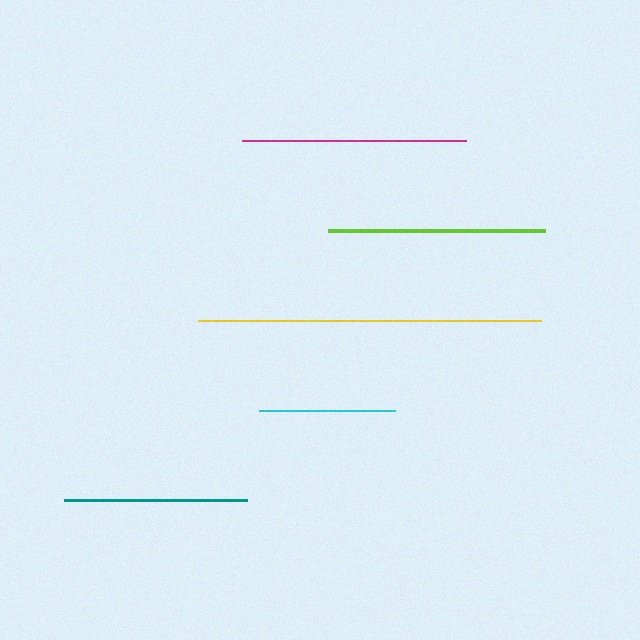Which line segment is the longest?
The yellow line is the longest at approximately 343 pixels.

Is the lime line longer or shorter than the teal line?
The lime line is longer than the teal line.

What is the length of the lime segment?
The lime segment is approximately 218 pixels long.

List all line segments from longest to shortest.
From longest to shortest: yellow, magenta, lime, teal, cyan.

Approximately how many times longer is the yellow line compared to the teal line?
The yellow line is approximately 1.9 times the length of the teal line.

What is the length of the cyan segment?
The cyan segment is approximately 136 pixels long.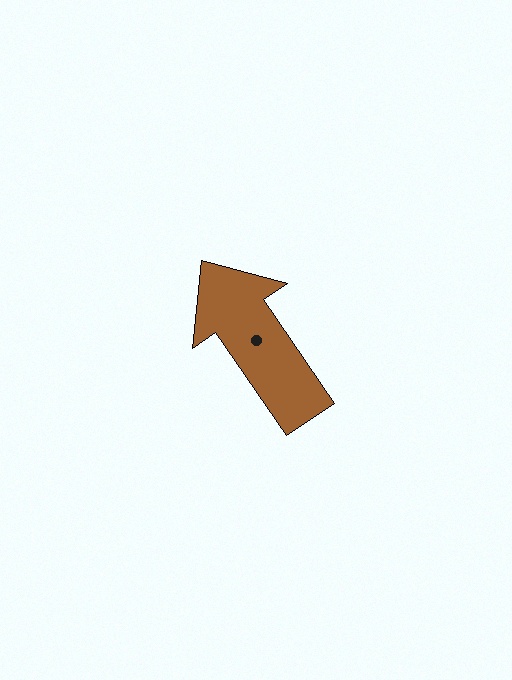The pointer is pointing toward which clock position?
Roughly 11 o'clock.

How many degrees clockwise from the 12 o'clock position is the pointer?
Approximately 326 degrees.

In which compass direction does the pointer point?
Northwest.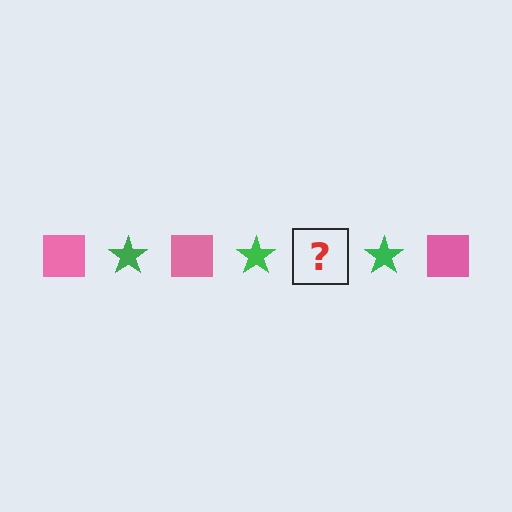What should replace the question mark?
The question mark should be replaced with a pink square.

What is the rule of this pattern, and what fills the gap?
The rule is that the pattern alternates between pink square and green star. The gap should be filled with a pink square.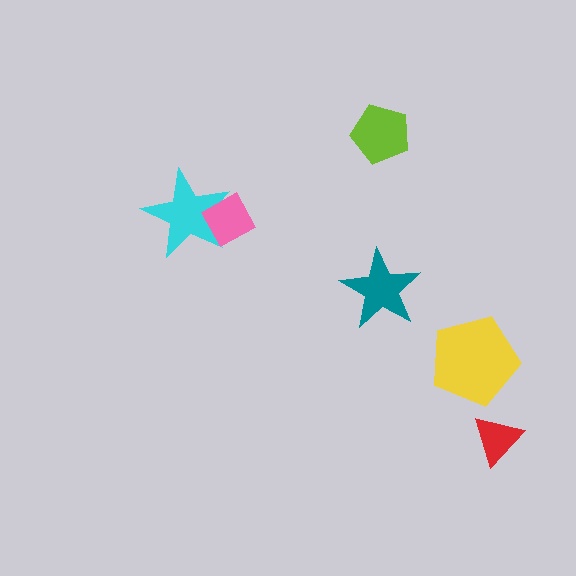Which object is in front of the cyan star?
The pink diamond is in front of the cyan star.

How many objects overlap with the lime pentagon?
0 objects overlap with the lime pentagon.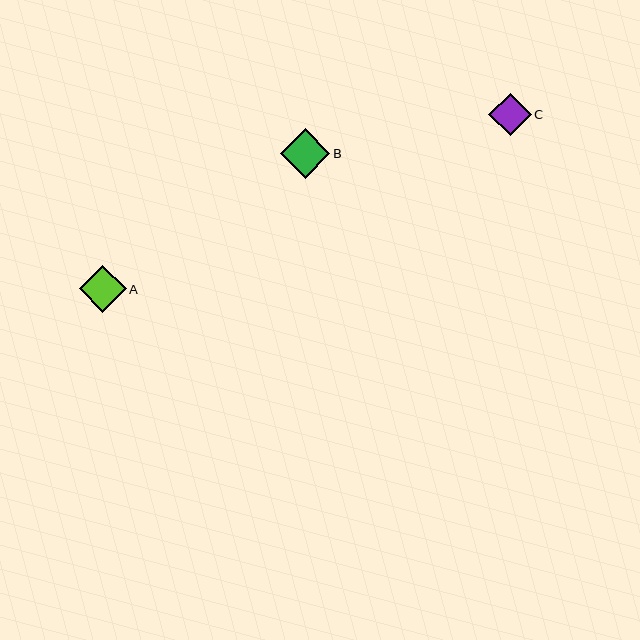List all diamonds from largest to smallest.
From largest to smallest: B, A, C.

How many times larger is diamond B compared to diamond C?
Diamond B is approximately 1.2 times the size of diamond C.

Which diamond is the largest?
Diamond B is the largest with a size of approximately 50 pixels.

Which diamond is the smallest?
Diamond C is the smallest with a size of approximately 42 pixels.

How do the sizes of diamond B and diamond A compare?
Diamond B and diamond A are approximately the same size.